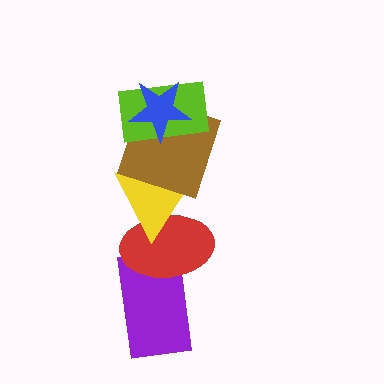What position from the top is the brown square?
The brown square is 3rd from the top.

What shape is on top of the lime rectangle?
The blue star is on top of the lime rectangle.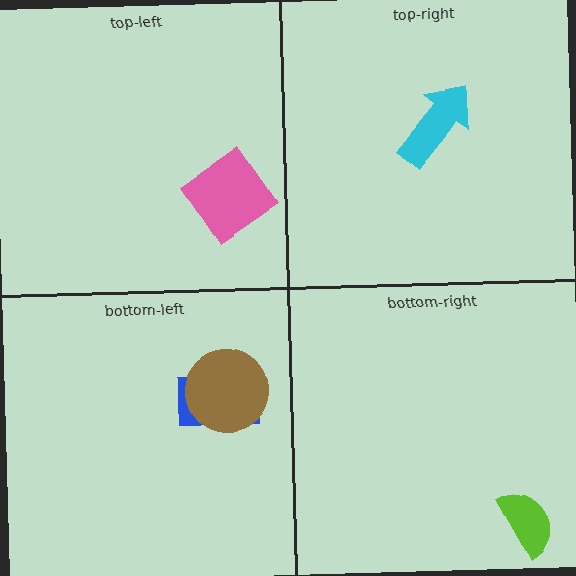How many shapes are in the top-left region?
1.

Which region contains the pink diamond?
The top-left region.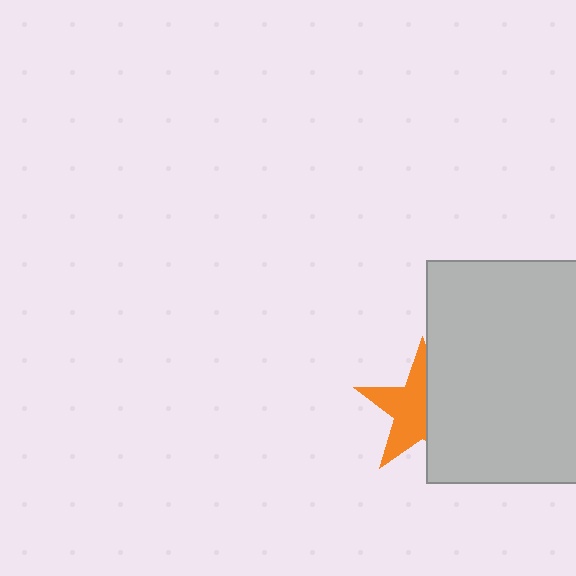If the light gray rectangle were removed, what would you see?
You would see the complete orange star.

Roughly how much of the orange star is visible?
About half of it is visible (roughly 55%).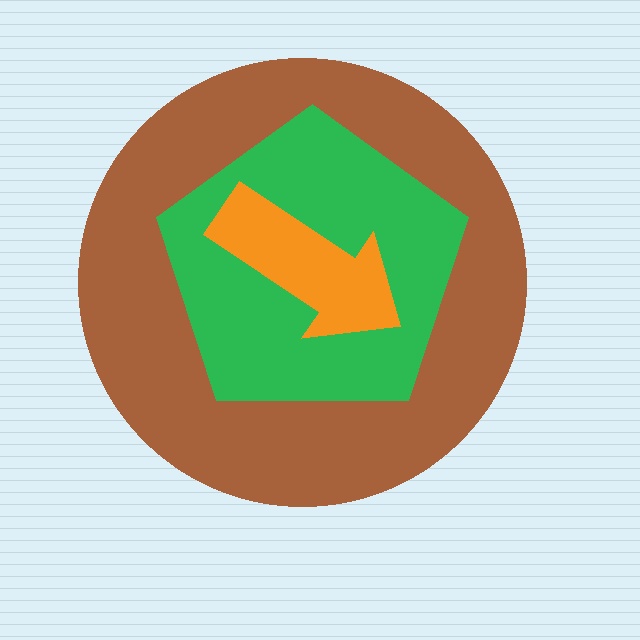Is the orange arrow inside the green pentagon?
Yes.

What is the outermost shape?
The brown circle.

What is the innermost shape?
The orange arrow.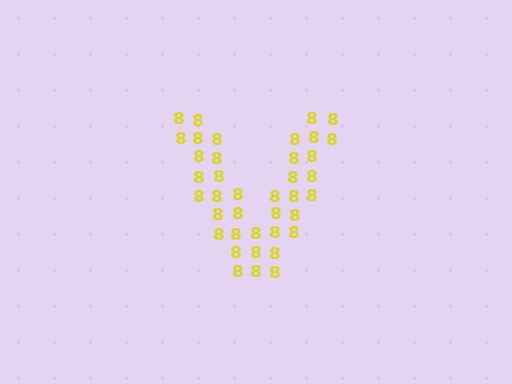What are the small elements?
The small elements are digit 8's.